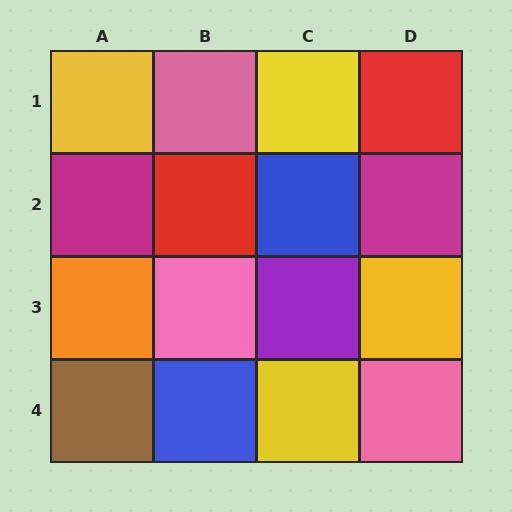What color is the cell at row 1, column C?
Yellow.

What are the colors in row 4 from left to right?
Brown, blue, yellow, pink.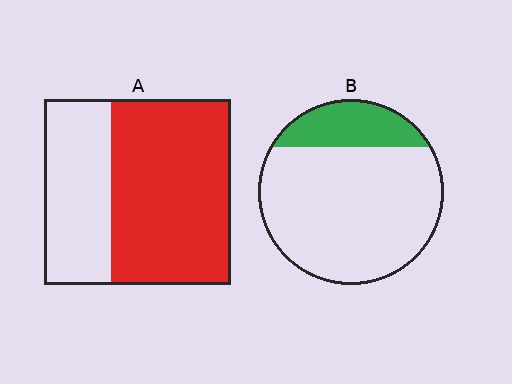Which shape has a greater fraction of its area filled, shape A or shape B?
Shape A.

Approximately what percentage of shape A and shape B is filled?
A is approximately 65% and B is approximately 20%.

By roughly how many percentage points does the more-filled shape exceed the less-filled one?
By roughly 45 percentage points (A over B).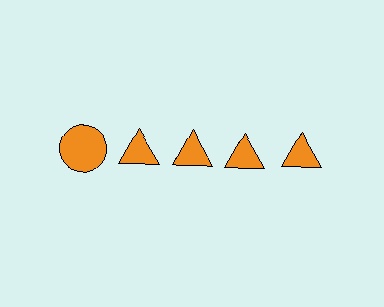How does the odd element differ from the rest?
It has a different shape: circle instead of triangle.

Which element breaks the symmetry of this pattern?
The orange circle in the top row, leftmost column breaks the symmetry. All other shapes are orange triangles.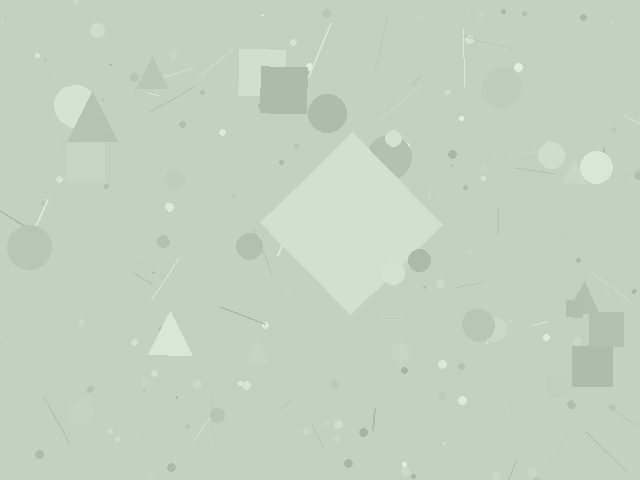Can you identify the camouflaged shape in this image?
The camouflaged shape is a diamond.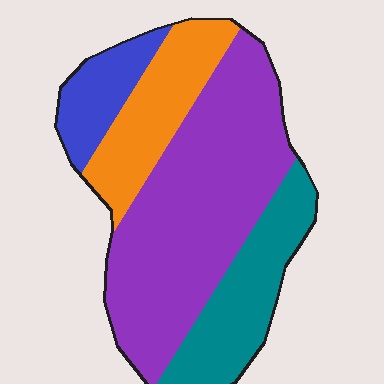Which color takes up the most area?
Purple, at roughly 50%.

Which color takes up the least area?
Blue, at roughly 10%.